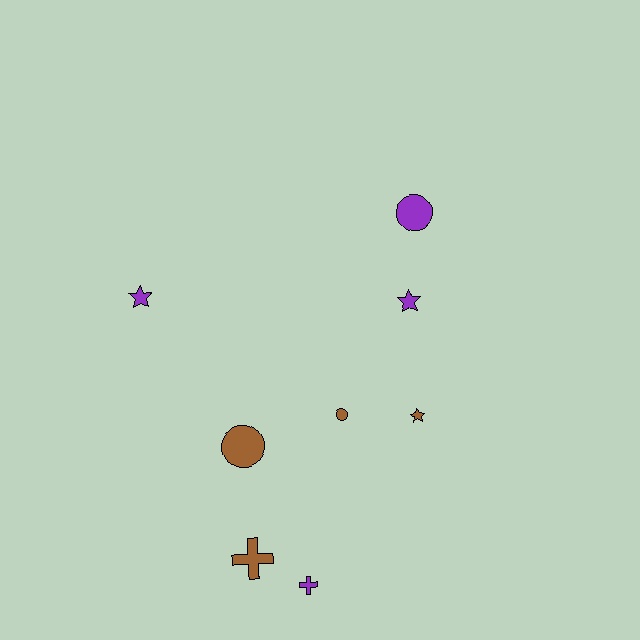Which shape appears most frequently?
Circle, with 3 objects.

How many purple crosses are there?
There is 1 purple cross.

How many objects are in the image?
There are 8 objects.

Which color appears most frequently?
Purple, with 4 objects.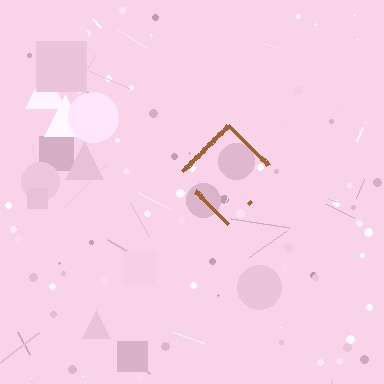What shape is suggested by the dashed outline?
The dashed outline suggests a diamond.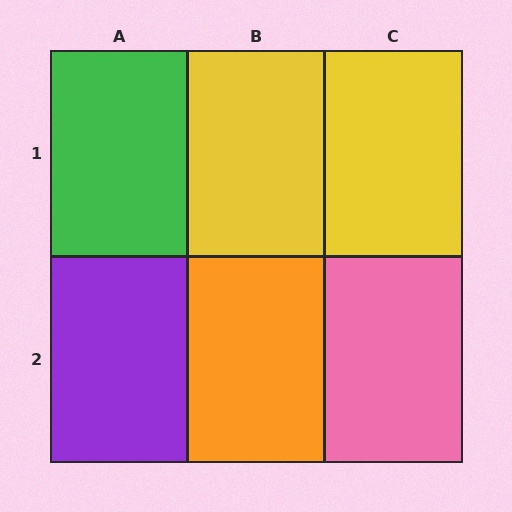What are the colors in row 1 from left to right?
Green, yellow, yellow.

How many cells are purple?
1 cell is purple.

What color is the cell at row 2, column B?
Orange.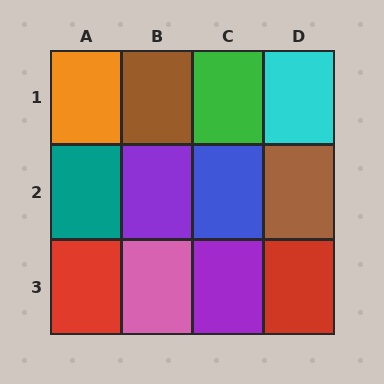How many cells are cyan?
1 cell is cyan.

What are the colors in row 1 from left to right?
Orange, brown, green, cyan.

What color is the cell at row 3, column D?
Red.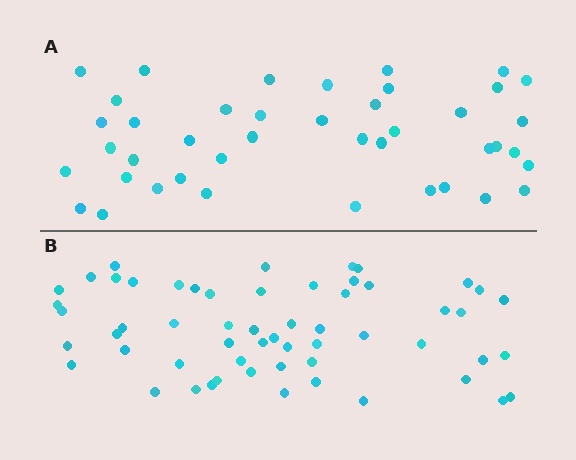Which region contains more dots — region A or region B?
Region B (the bottom region) has more dots.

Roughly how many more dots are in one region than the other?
Region B has approximately 15 more dots than region A.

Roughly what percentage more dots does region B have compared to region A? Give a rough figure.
About 35% more.